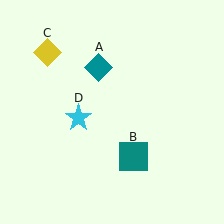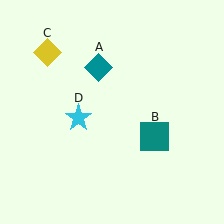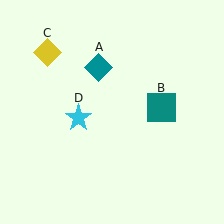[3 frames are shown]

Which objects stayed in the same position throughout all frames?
Teal diamond (object A) and yellow diamond (object C) and cyan star (object D) remained stationary.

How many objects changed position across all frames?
1 object changed position: teal square (object B).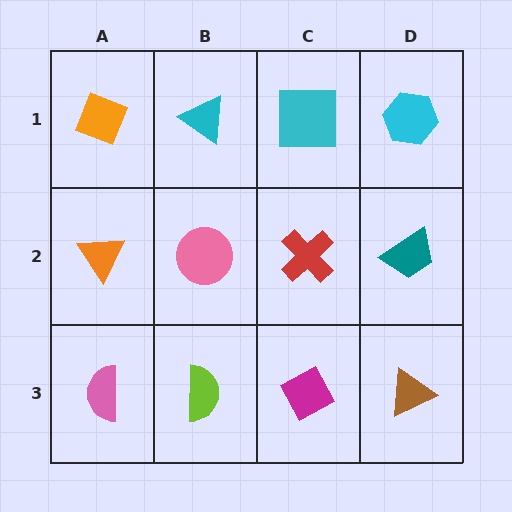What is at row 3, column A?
A pink semicircle.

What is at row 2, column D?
A teal trapezoid.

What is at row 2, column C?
A red cross.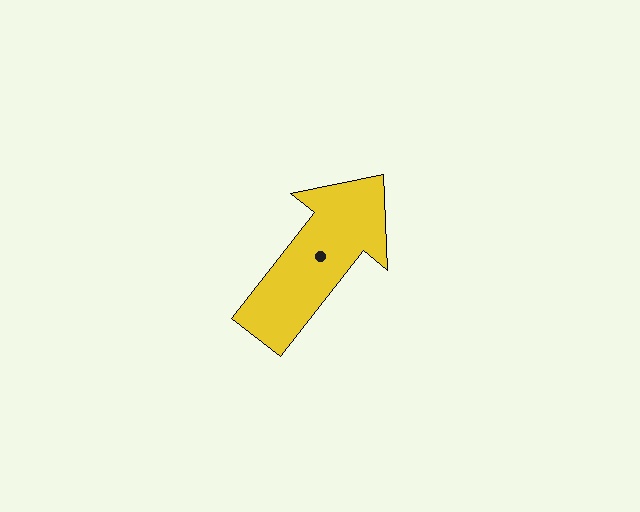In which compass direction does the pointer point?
Northeast.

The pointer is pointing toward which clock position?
Roughly 1 o'clock.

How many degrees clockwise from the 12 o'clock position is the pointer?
Approximately 38 degrees.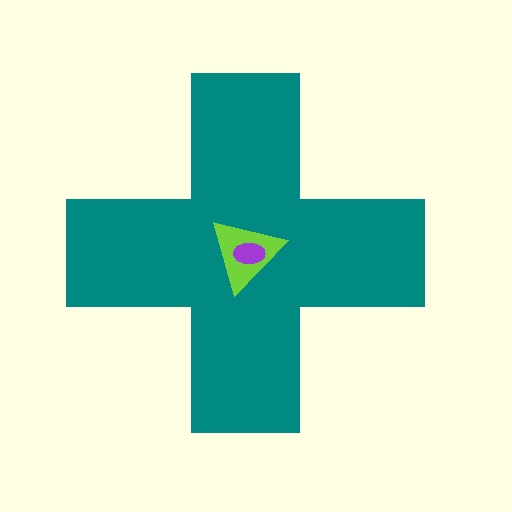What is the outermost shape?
The teal cross.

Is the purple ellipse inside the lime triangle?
Yes.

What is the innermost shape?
The purple ellipse.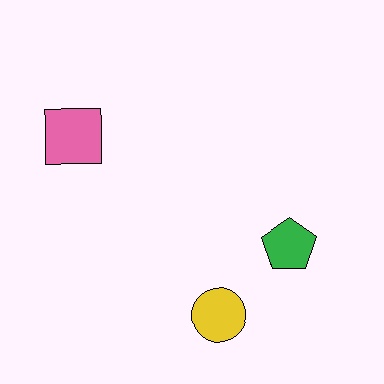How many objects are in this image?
There are 3 objects.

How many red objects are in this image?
There are no red objects.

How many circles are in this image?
There is 1 circle.